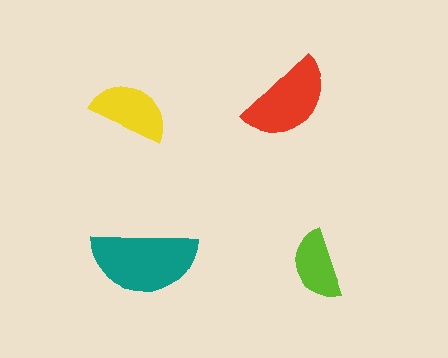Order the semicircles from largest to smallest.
the teal one, the red one, the yellow one, the lime one.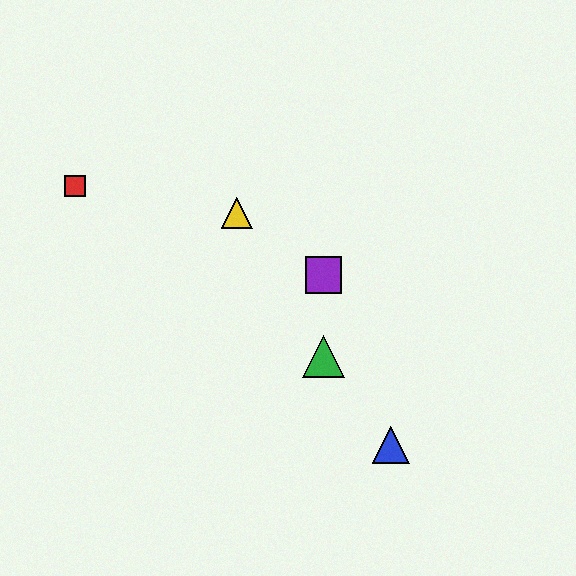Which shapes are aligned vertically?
The green triangle, the purple square are aligned vertically.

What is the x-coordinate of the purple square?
The purple square is at x≈323.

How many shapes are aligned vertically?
2 shapes (the green triangle, the purple square) are aligned vertically.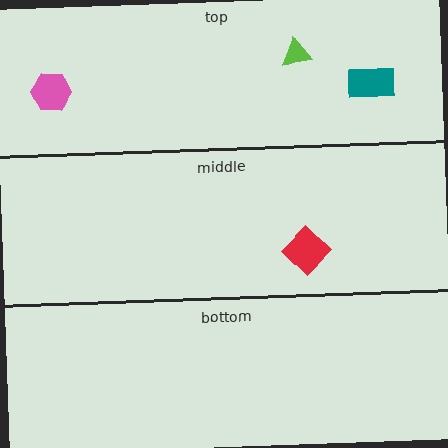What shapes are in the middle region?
The red diamond.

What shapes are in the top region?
The lime triangle, the teal rectangle, the pink hexagon.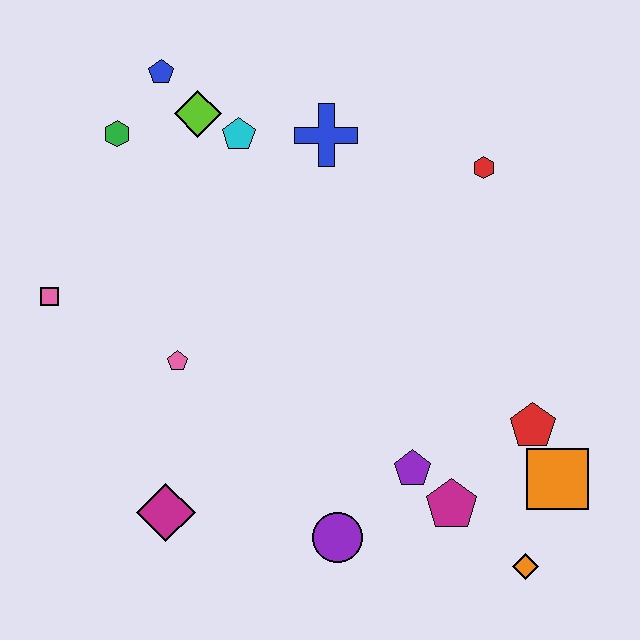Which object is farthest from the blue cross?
The orange diamond is farthest from the blue cross.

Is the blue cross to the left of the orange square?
Yes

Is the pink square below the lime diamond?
Yes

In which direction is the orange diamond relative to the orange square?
The orange diamond is below the orange square.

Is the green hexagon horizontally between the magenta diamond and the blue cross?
No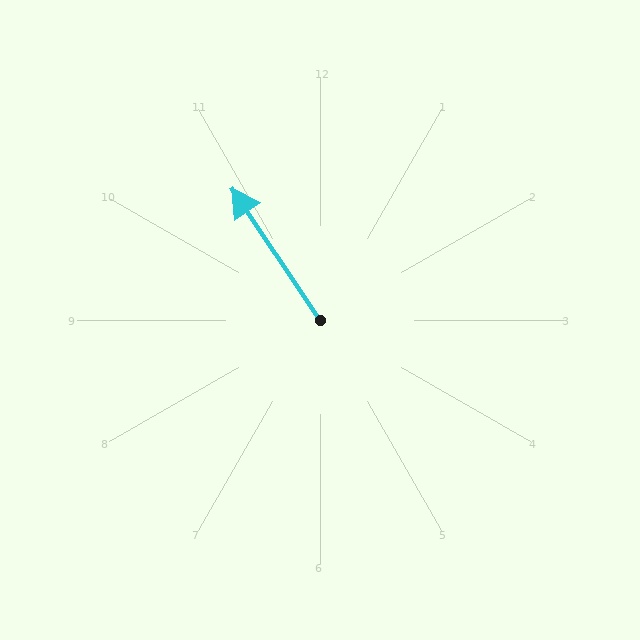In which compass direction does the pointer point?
Northwest.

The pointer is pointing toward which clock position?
Roughly 11 o'clock.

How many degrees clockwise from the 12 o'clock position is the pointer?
Approximately 326 degrees.